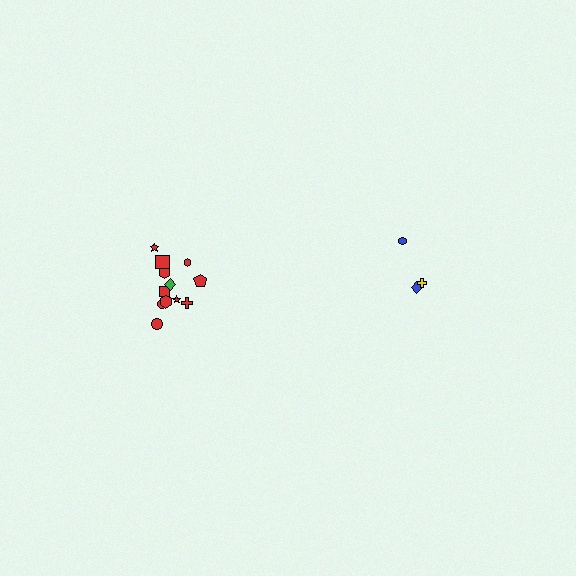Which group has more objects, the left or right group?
The left group.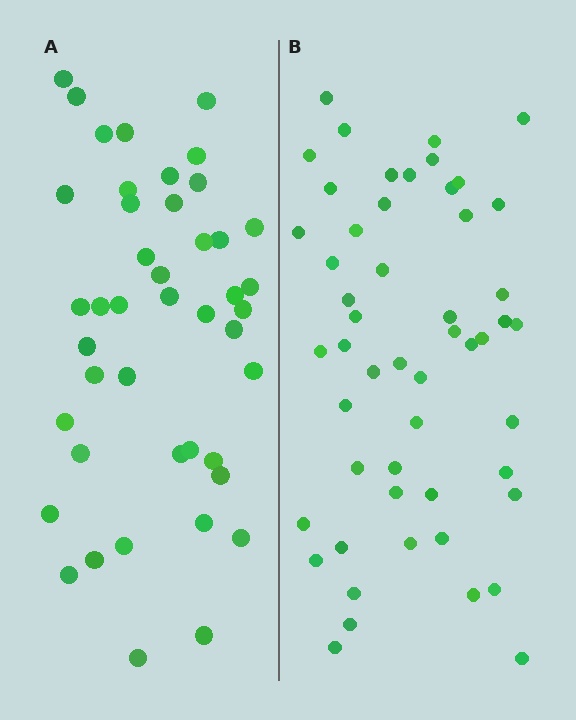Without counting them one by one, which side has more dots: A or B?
Region B (the right region) has more dots.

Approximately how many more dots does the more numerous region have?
Region B has roughly 8 or so more dots than region A.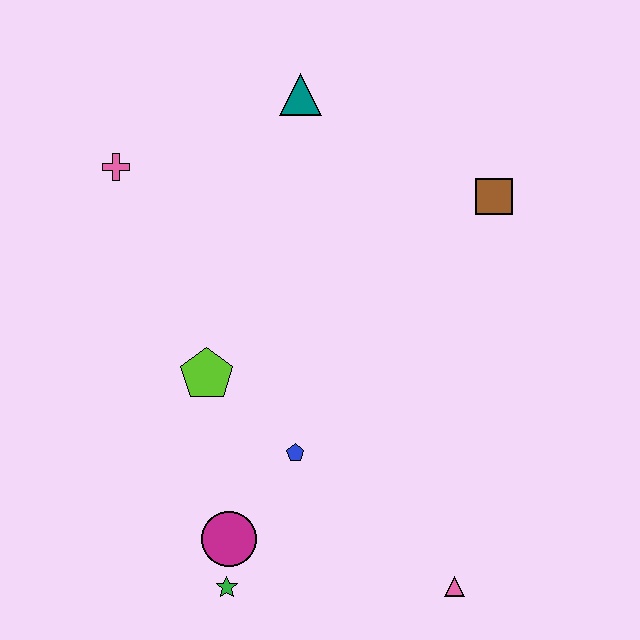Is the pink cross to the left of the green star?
Yes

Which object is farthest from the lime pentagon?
The brown square is farthest from the lime pentagon.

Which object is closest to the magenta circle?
The green star is closest to the magenta circle.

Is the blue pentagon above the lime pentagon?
No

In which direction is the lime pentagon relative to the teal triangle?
The lime pentagon is below the teal triangle.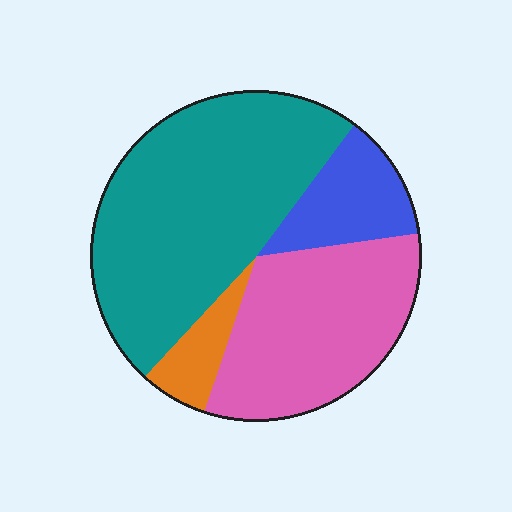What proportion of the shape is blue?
Blue takes up about one eighth (1/8) of the shape.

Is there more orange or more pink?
Pink.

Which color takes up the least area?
Orange, at roughly 5%.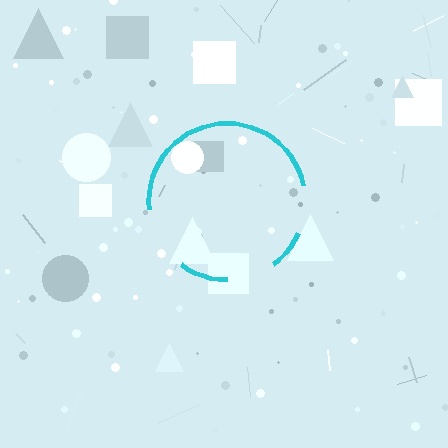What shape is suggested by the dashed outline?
The dashed outline suggests a circle.